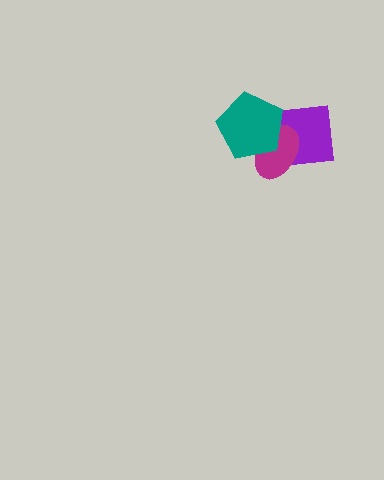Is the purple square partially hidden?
Yes, it is partially covered by another shape.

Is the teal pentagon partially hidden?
No, no other shape covers it.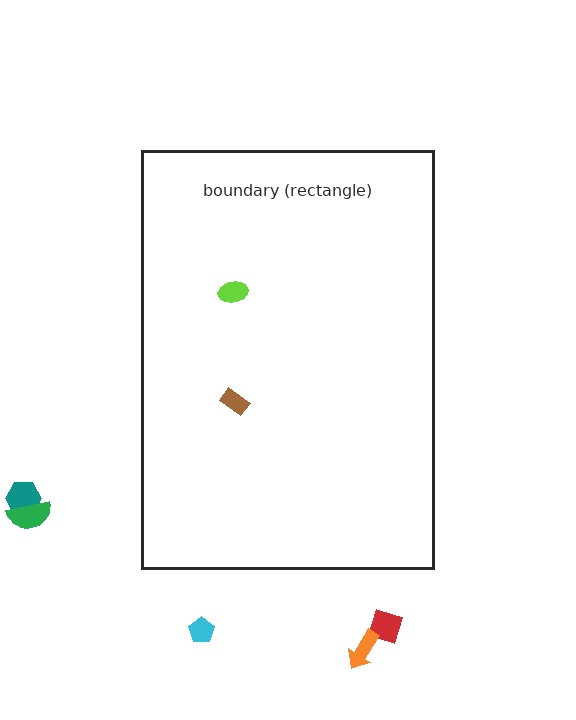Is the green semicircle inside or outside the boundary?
Outside.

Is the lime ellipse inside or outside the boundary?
Inside.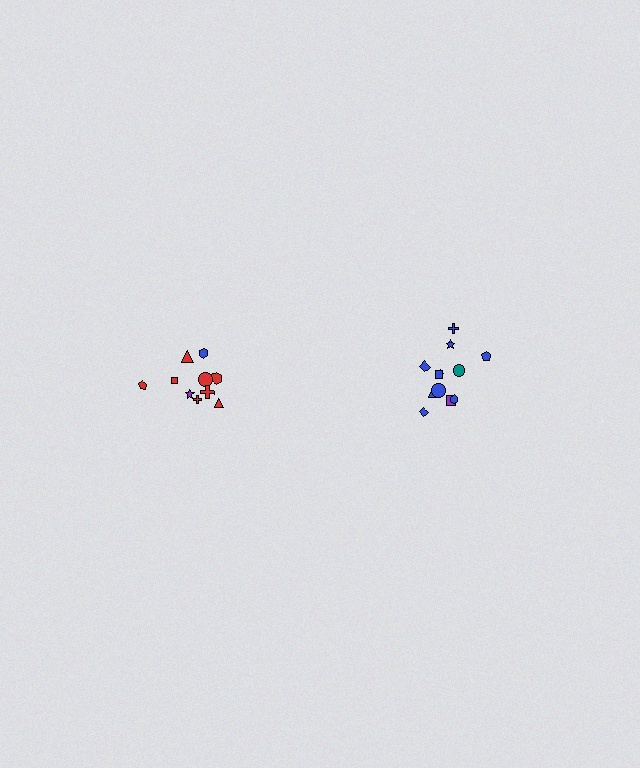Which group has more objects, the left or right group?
The right group.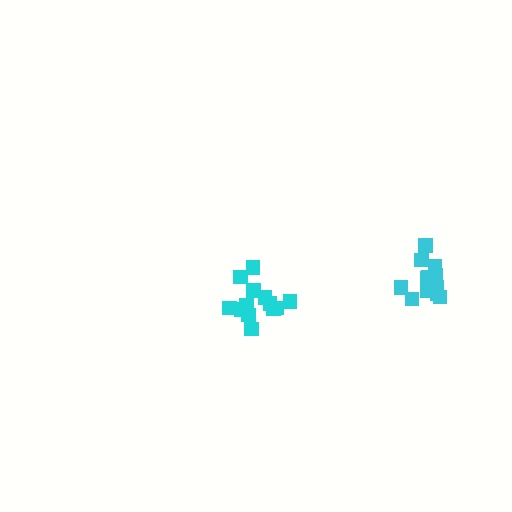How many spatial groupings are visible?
There are 2 spatial groupings.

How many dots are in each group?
Group 1: 13 dots, Group 2: 12 dots (25 total).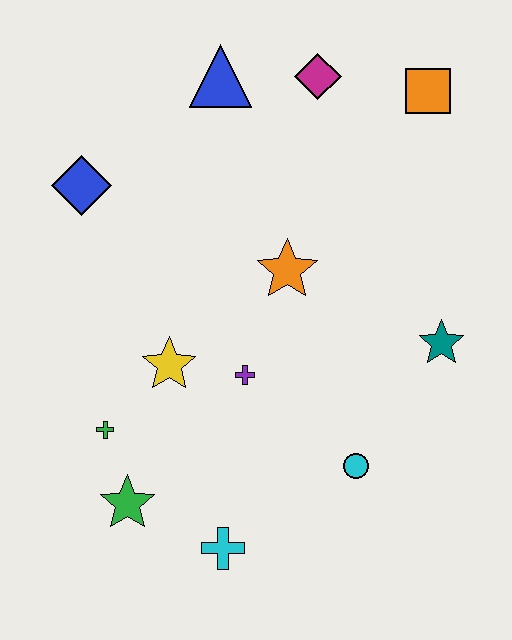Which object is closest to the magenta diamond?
The blue triangle is closest to the magenta diamond.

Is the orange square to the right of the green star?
Yes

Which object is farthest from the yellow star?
The orange square is farthest from the yellow star.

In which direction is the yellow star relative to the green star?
The yellow star is above the green star.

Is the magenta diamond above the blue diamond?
Yes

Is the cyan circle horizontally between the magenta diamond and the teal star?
Yes